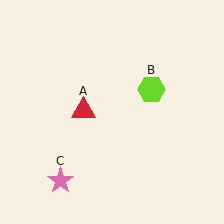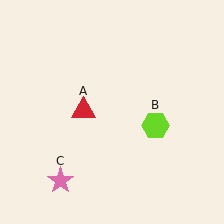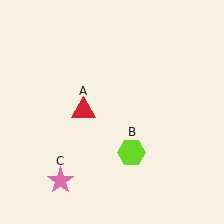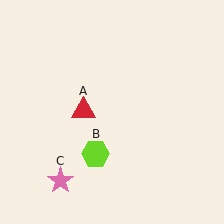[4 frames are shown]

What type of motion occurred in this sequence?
The lime hexagon (object B) rotated clockwise around the center of the scene.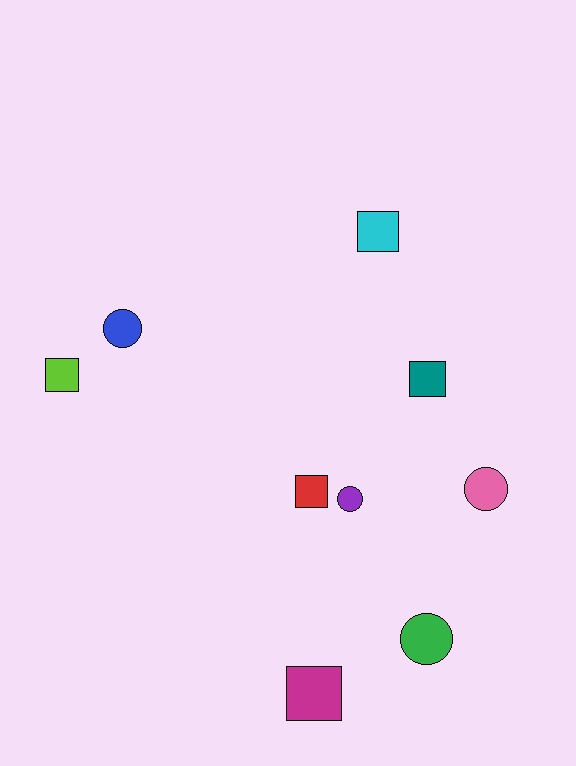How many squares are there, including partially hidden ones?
There are 5 squares.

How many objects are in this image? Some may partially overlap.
There are 9 objects.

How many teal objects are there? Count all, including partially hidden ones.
There is 1 teal object.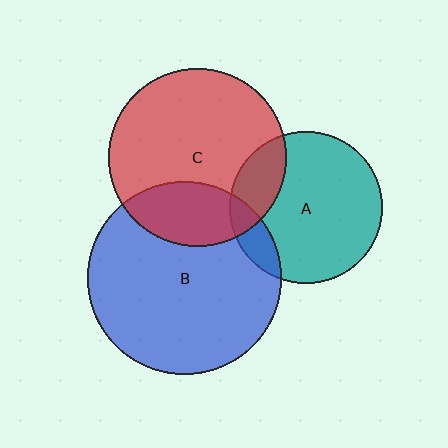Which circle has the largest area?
Circle B (blue).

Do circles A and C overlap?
Yes.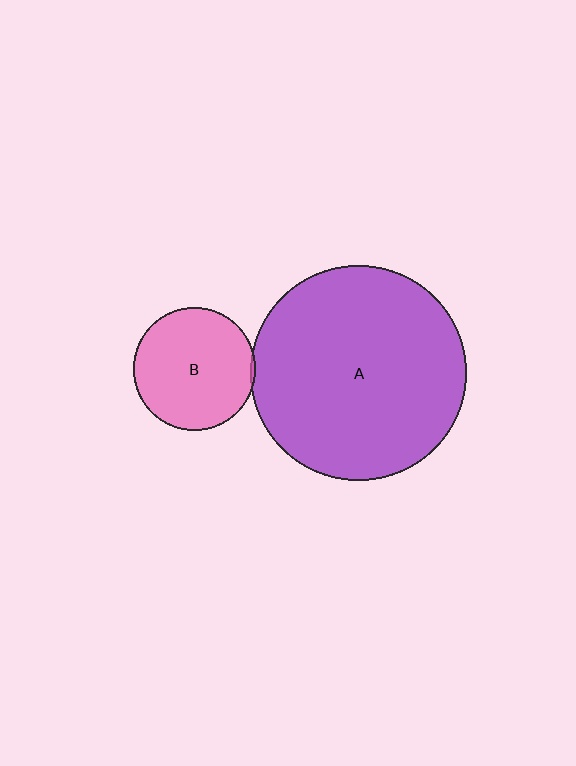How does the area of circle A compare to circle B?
Approximately 3.1 times.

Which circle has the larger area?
Circle A (purple).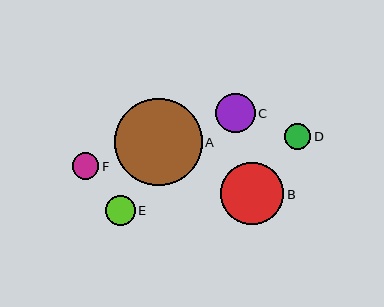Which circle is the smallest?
Circle D is the smallest with a size of approximately 26 pixels.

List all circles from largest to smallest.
From largest to smallest: A, B, C, E, F, D.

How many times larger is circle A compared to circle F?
Circle A is approximately 3.3 times the size of circle F.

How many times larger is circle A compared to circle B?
Circle A is approximately 1.4 times the size of circle B.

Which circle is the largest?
Circle A is the largest with a size of approximately 88 pixels.